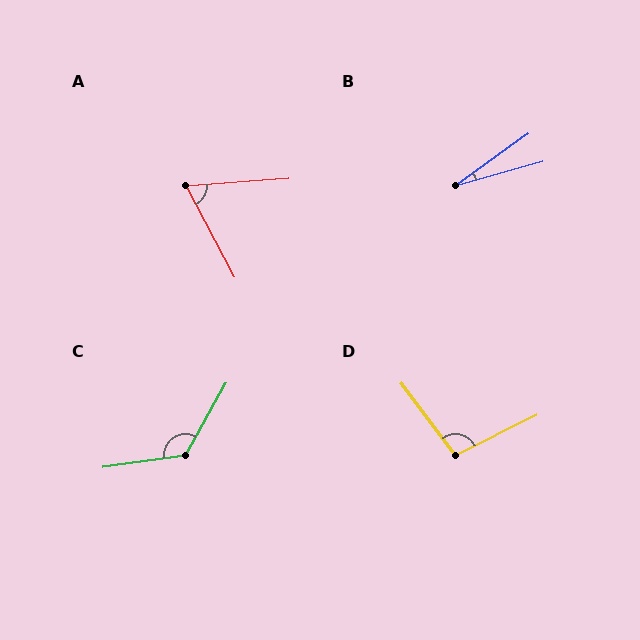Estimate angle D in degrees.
Approximately 101 degrees.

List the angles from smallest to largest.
B (20°), A (66°), D (101°), C (127°).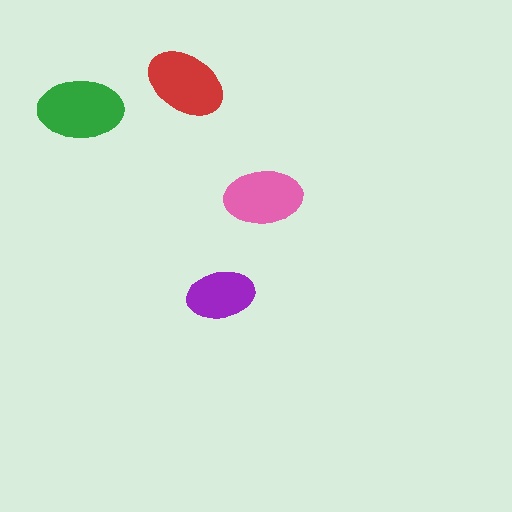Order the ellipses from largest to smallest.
the green one, the red one, the pink one, the purple one.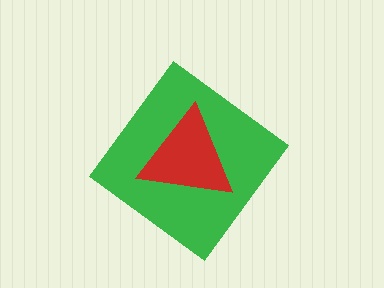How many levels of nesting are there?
2.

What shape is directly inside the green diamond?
The red triangle.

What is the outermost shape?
The green diamond.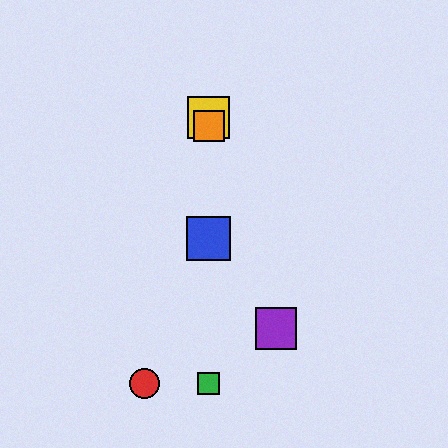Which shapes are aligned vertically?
The blue square, the green square, the yellow square, the orange square are aligned vertically.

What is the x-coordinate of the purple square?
The purple square is at x≈276.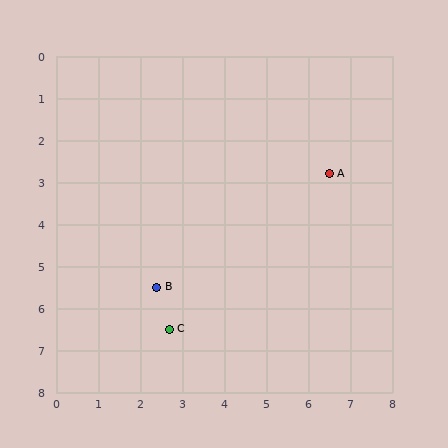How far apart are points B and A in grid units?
Points B and A are about 4.9 grid units apart.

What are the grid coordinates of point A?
Point A is at approximately (6.5, 2.8).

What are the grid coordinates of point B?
Point B is at approximately (2.4, 5.5).